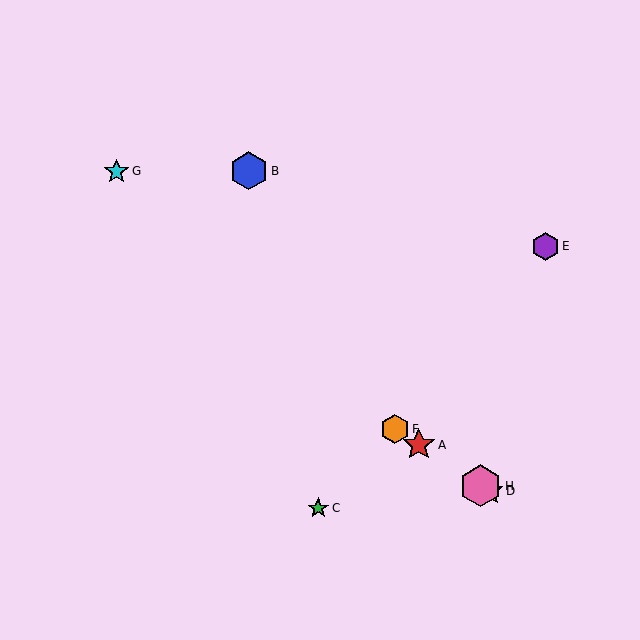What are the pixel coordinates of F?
Object F is at (395, 429).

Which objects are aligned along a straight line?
Objects A, D, F, H are aligned along a straight line.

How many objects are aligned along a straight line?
4 objects (A, D, F, H) are aligned along a straight line.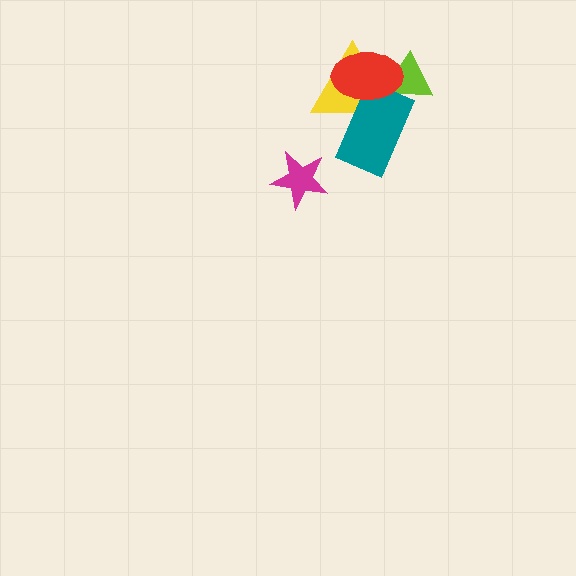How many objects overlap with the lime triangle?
3 objects overlap with the lime triangle.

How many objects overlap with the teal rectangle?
3 objects overlap with the teal rectangle.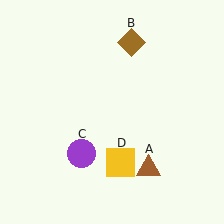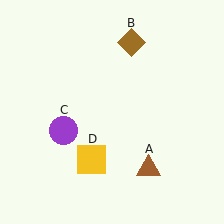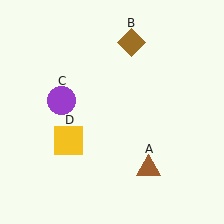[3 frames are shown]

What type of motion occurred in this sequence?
The purple circle (object C), yellow square (object D) rotated clockwise around the center of the scene.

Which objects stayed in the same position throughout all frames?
Brown triangle (object A) and brown diamond (object B) remained stationary.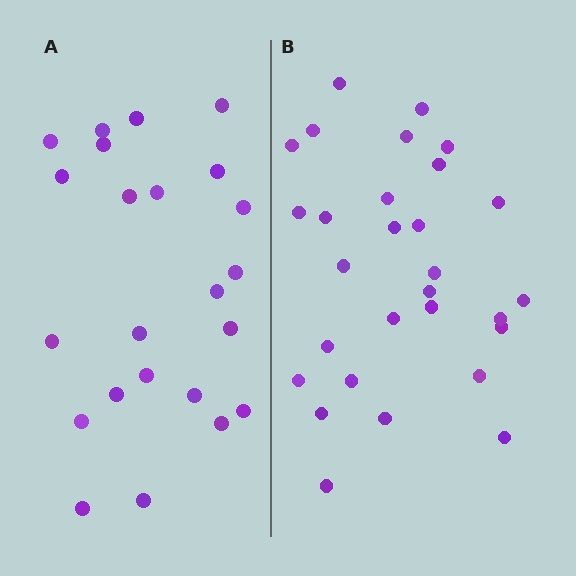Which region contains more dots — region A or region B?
Region B (the right region) has more dots.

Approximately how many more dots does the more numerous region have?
Region B has about 6 more dots than region A.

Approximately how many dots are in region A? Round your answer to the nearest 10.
About 20 dots. (The exact count is 23, which rounds to 20.)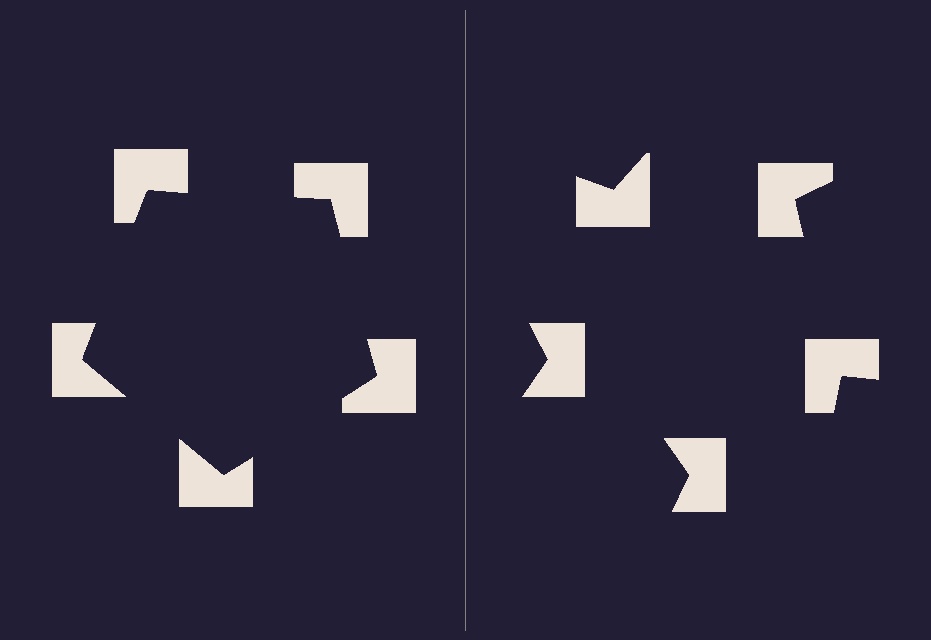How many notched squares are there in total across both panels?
10 — 5 on each side.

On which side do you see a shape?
An illusory pentagon appears on the left side. On the right side the wedge cuts are rotated, so no coherent shape forms.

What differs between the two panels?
The notched squares are positioned identically on both sides; only the wedge orientations differ. On the left they align to a pentagon; on the right they are misaligned.